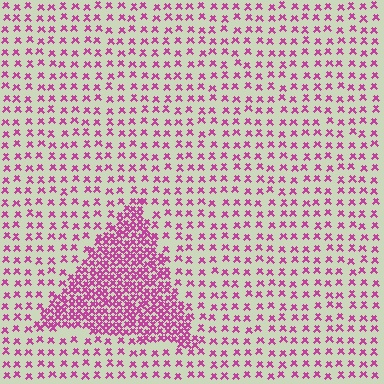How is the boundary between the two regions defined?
The boundary is defined by a change in element density (approximately 2.9x ratio). All elements are the same color, size, and shape.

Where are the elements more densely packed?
The elements are more densely packed inside the triangle boundary.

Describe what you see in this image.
The image contains small magenta elements arranged at two different densities. A triangle-shaped region is visible where the elements are more densely packed than the surrounding area.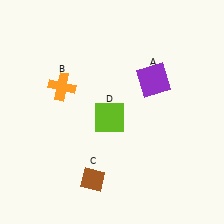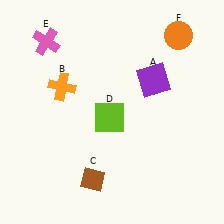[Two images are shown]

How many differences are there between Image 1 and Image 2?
There are 2 differences between the two images.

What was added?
A pink cross (E), an orange circle (F) were added in Image 2.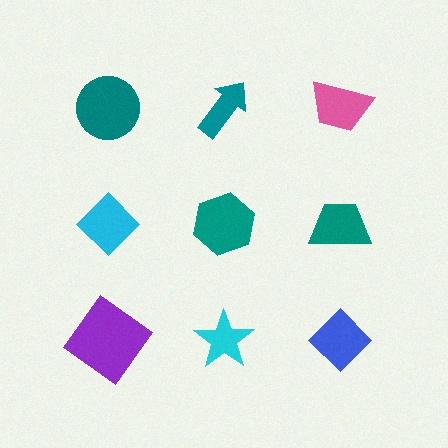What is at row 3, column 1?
A purple diamond.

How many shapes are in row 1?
3 shapes.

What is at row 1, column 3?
A pink trapezoid.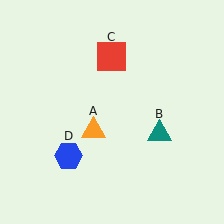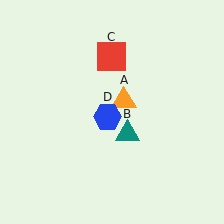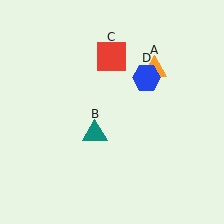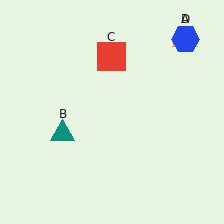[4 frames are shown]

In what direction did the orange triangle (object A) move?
The orange triangle (object A) moved up and to the right.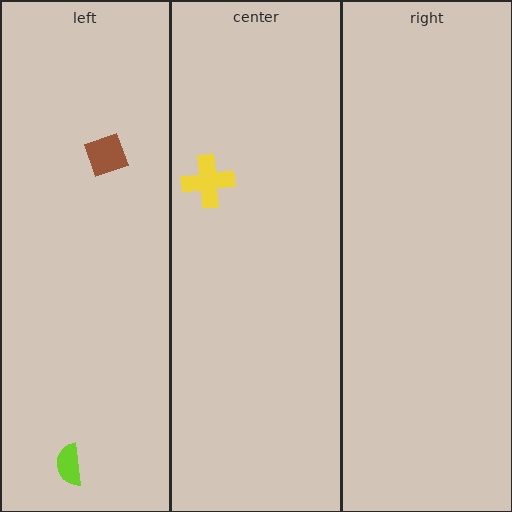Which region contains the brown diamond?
The left region.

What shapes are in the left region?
The lime semicircle, the brown diamond.